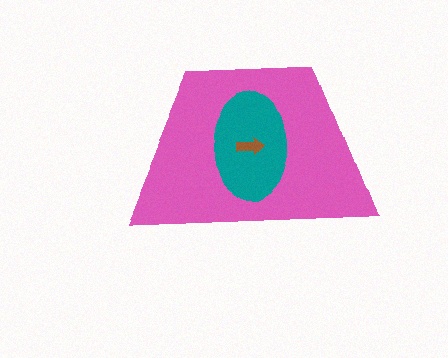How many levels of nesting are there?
3.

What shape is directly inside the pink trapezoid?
The teal ellipse.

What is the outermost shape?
The pink trapezoid.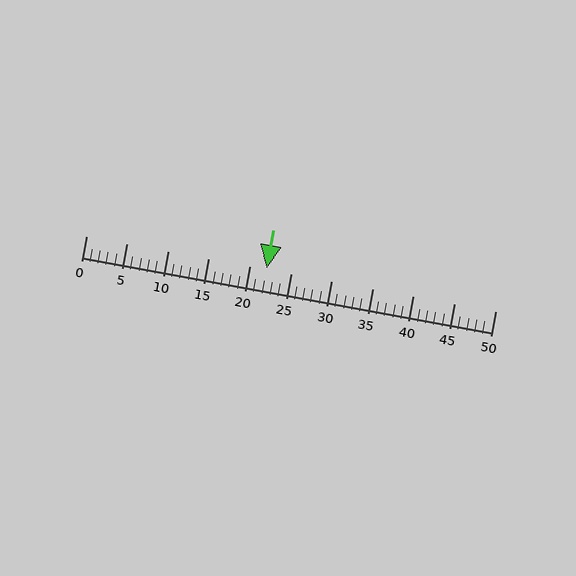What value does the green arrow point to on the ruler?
The green arrow points to approximately 22.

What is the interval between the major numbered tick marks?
The major tick marks are spaced 5 units apart.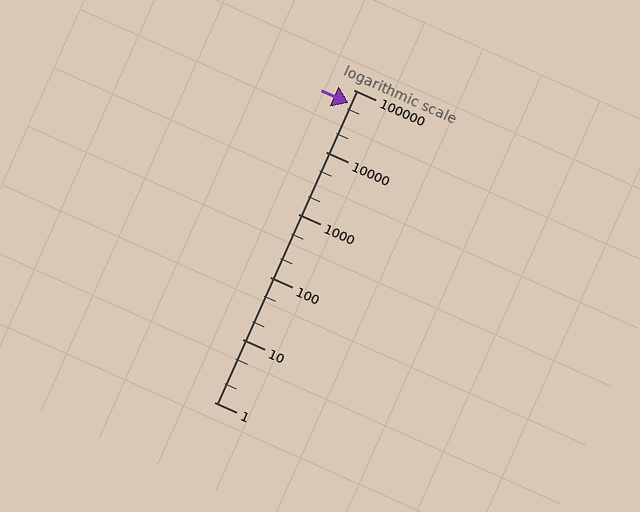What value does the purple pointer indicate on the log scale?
The pointer indicates approximately 62000.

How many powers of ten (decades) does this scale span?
The scale spans 5 decades, from 1 to 100000.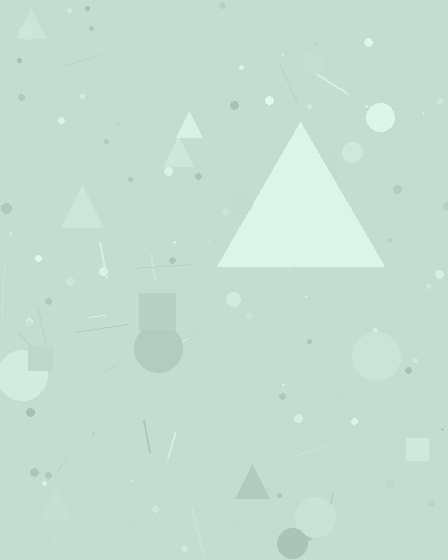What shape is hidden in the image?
A triangle is hidden in the image.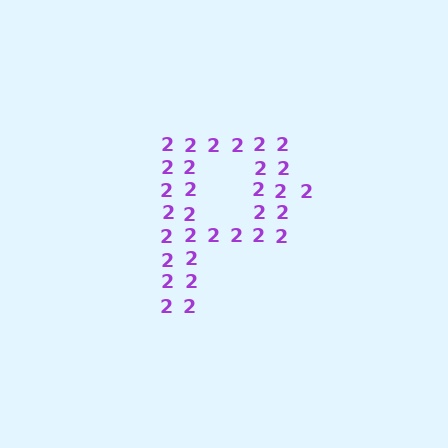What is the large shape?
The large shape is the letter P.